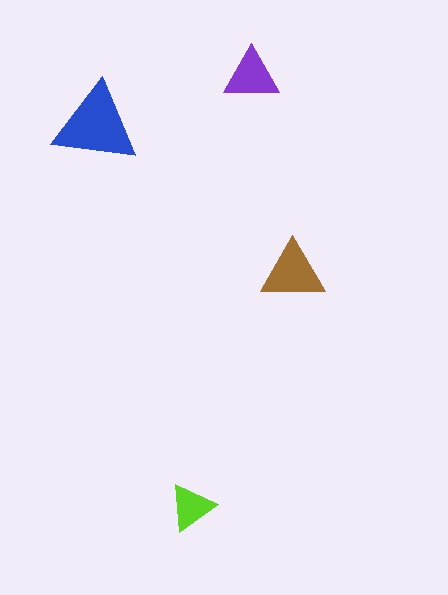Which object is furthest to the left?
The blue triangle is leftmost.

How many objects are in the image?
There are 4 objects in the image.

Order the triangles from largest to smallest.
the blue one, the brown one, the purple one, the lime one.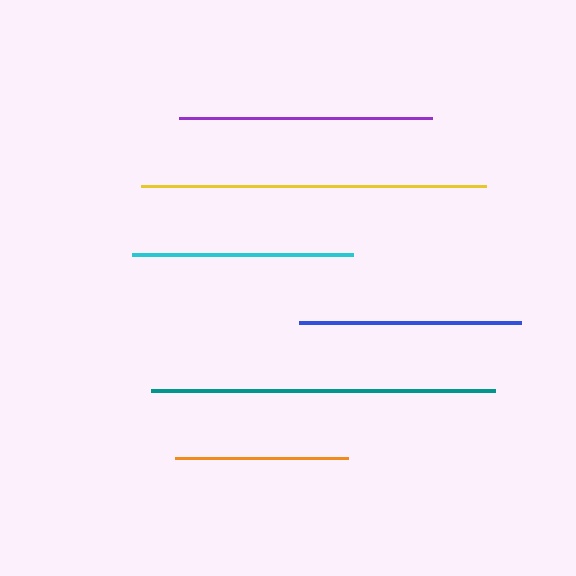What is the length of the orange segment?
The orange segment is approximately 173 pixels long.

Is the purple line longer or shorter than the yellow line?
The yellow line is longer than the purple line.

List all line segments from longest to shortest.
From longest to shortest: yellow, teal, purple, blue, cyan, orange.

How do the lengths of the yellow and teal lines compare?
The yellow and teal lines are approximately the same length.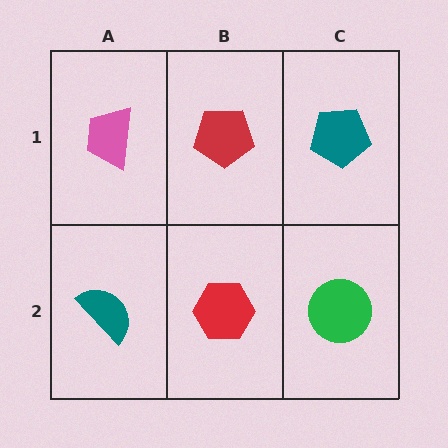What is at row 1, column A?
A pink trapezoid.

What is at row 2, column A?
A teal semicircle.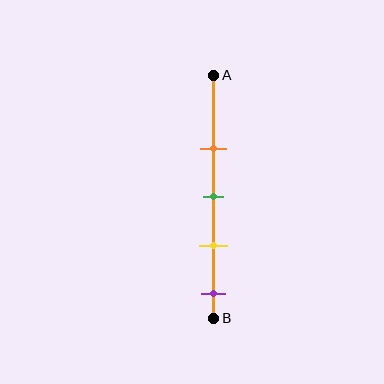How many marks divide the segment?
There are 4 marks dividing the segment.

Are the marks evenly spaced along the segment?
Yes, the marks are approximately evenly spaced.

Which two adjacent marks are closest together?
The green and yellow marks are the closest adjacent pair.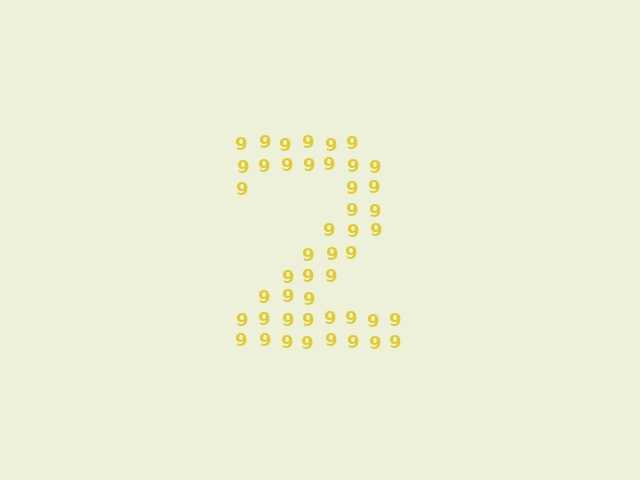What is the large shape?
The large shape is the digit 2.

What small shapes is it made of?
It is made of small digit 9's.